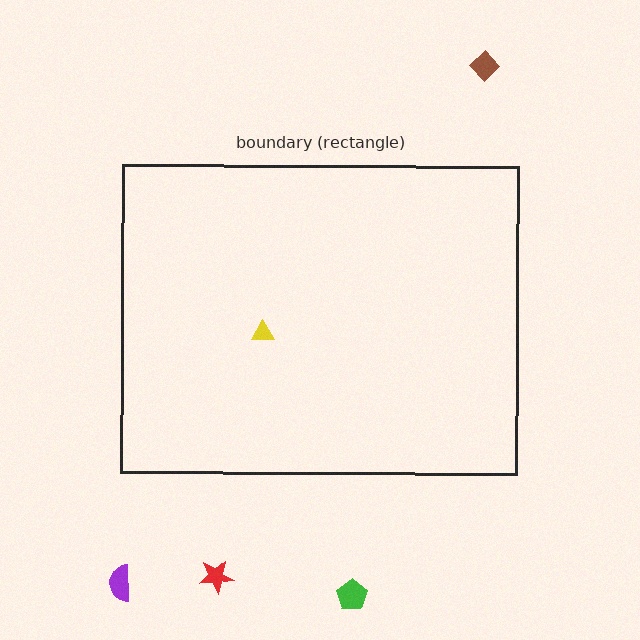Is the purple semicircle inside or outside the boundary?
Outside.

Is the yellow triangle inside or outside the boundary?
Inside.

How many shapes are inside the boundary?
1 inside, 4 outside.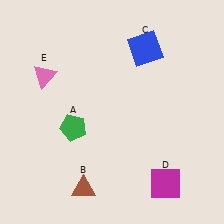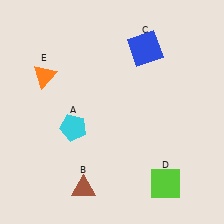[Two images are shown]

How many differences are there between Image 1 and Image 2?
There are 3 differences between the two images.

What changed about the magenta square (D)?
In Image 1, D is magenta. In Image 2, it changed to lime.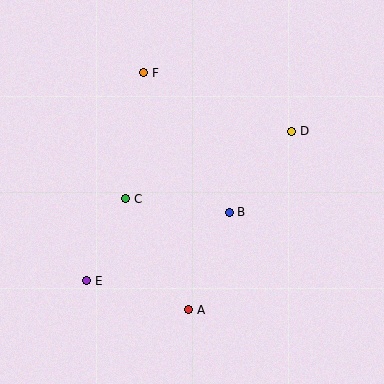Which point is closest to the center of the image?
Point B at (229, 212) is closest to the center.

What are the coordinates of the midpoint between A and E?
The midpoint between A and E is at (138, 295).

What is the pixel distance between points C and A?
The distance between C and A is 127 pixels.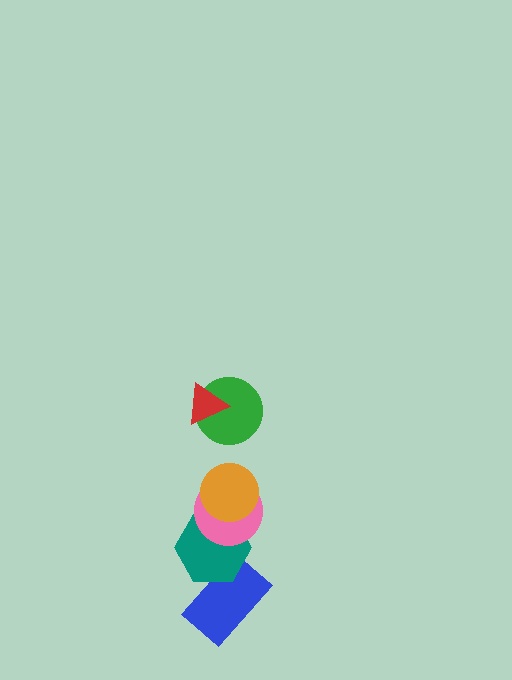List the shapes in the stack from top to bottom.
From top to bottom: the red triangle, the green circle, the orange circle, the pink circle, the teal hexagon, the blue rectangle.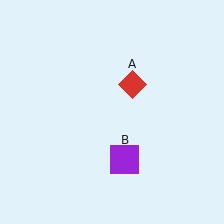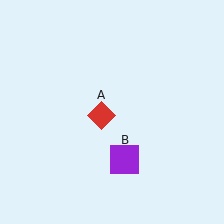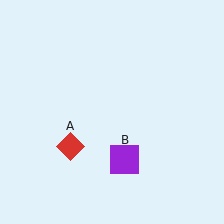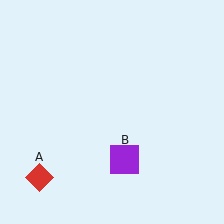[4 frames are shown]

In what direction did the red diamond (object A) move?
The red diamond (object A) moved down and to the left.